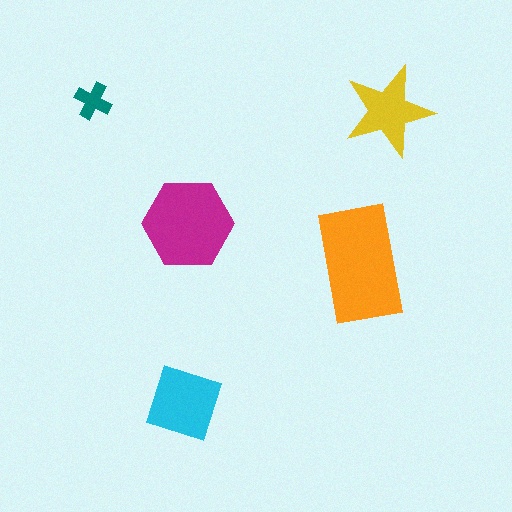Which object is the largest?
The orange rectangle.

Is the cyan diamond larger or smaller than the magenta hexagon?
Smaller.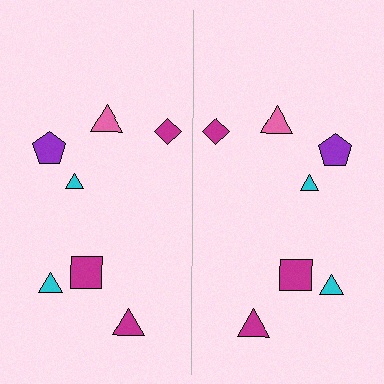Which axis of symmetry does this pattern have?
The pattern has a vertical axis of symmetry running through the center of the image.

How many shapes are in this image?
There are 14 shapes in this image.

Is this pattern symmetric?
Yes, this pattern has bilateral (reflection) symmetry.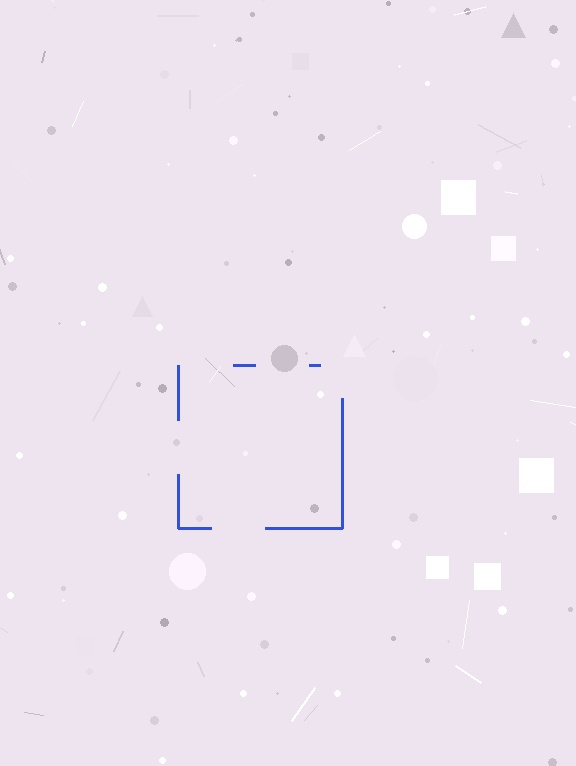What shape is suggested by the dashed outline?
The dashed outline suggests a square.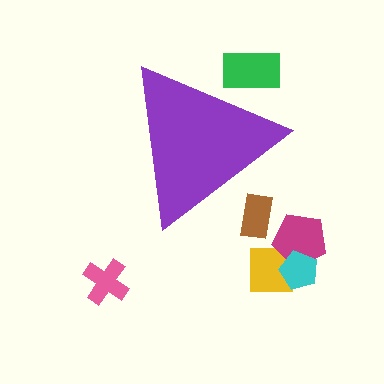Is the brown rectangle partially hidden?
Yes, the brown rectangle is partially hidden behind the purple triangle.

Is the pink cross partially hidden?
No, the pink cross is fully visible.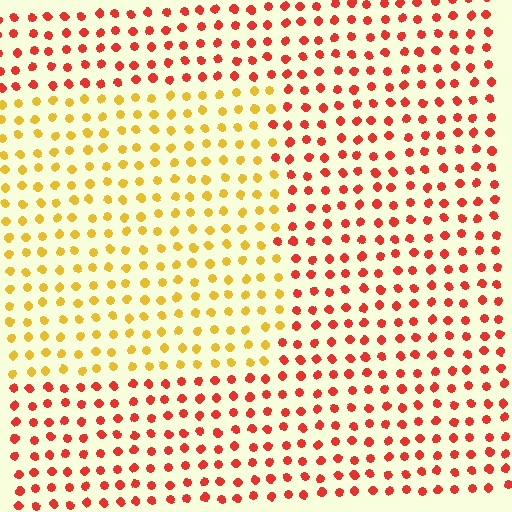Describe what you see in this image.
The image is filled with small red elements in a uniform arrangement. A rectangle-shaped region is visible where the elements are tinted to a slightly different hue, forming a subtle color boundary.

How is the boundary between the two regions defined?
The boundary is defined purely by a slight shift in hue (about 45 degrees). Spacing, size, and orientation are identical on both sides.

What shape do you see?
I see a rectangle.